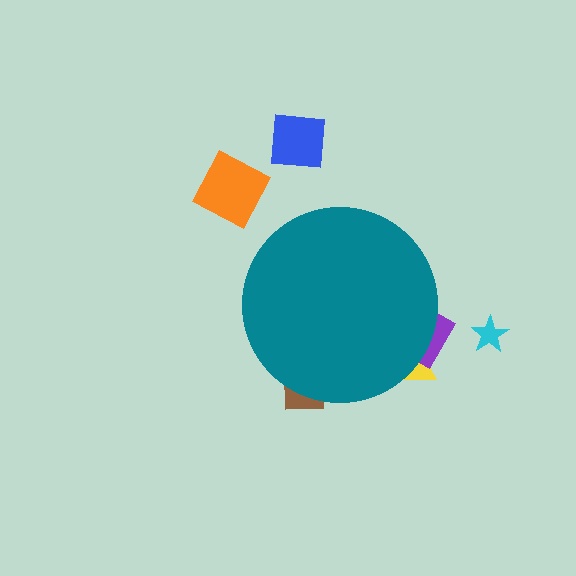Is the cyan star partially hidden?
No, the cyan star is fully visible.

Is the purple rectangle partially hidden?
Yes, the purple rectangle is partially hidden behind the teal circle.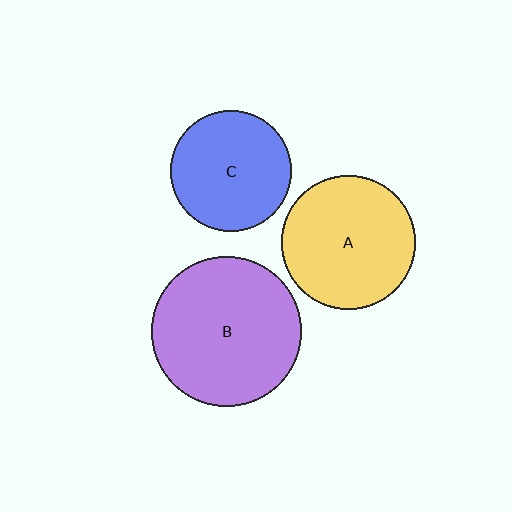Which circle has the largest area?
Circle B (purple).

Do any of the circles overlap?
No, none of the circles overlap.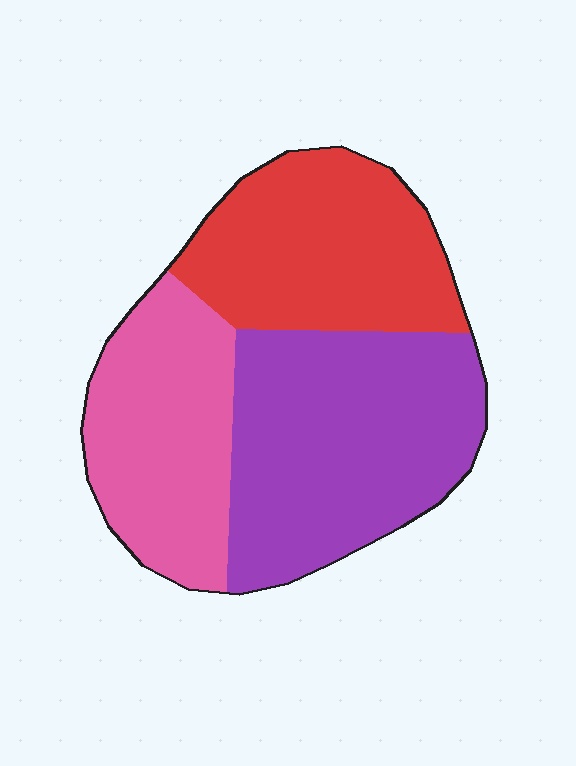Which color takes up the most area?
Purple, at roughly 40%.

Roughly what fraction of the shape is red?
Red covers about 30% of the shape.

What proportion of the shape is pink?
Pink takes up between a quarter and a half of the shape.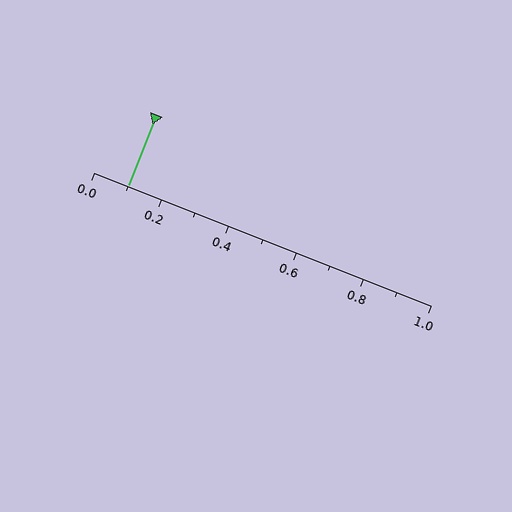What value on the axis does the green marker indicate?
The marker indicates approximately 0.1.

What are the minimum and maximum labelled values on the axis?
The axis runs from 0.0 to 1.0.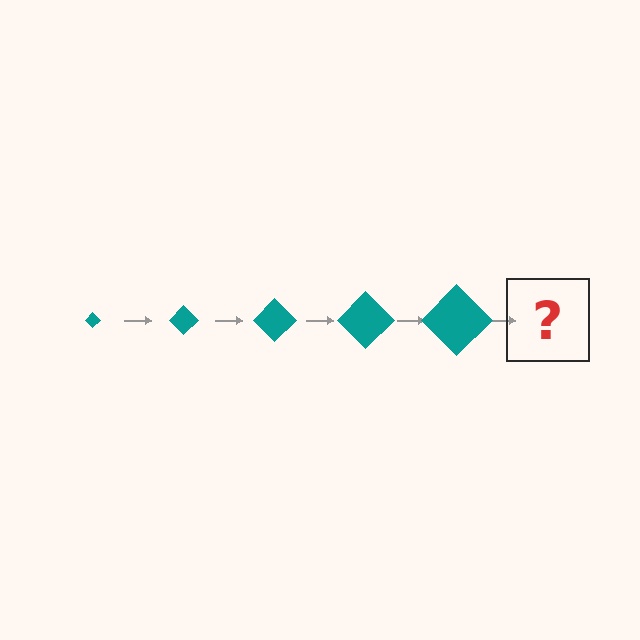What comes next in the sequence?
The next element should be a teal diamond, larger than the previous one.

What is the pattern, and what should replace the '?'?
The pattern is that the diamond gets progressively larger each step. The '?' should be a teal diamond, larger than the previous one.